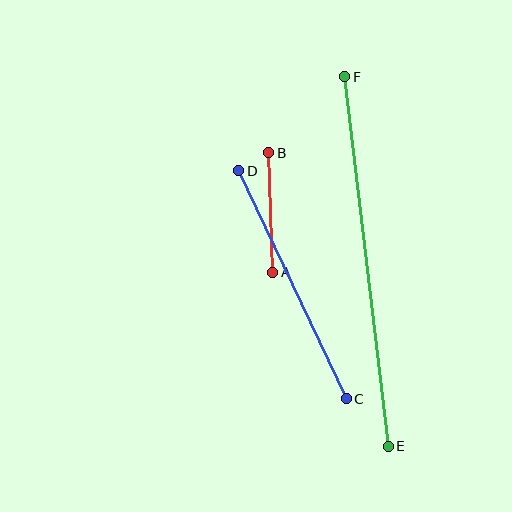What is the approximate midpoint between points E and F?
The midpoint is at approximately (366, 261) pixels.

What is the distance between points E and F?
The distance is approximately 372 pixels.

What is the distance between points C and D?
The distance is approximately 252 pixels.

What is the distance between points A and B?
The distance is approximately 120 pixels.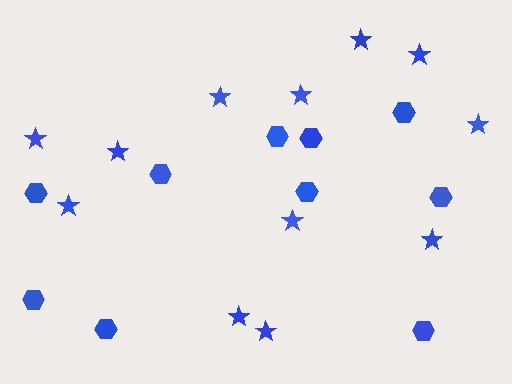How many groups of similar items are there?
There are 2 groups: one group of hexagons (10) and one group of stars (12).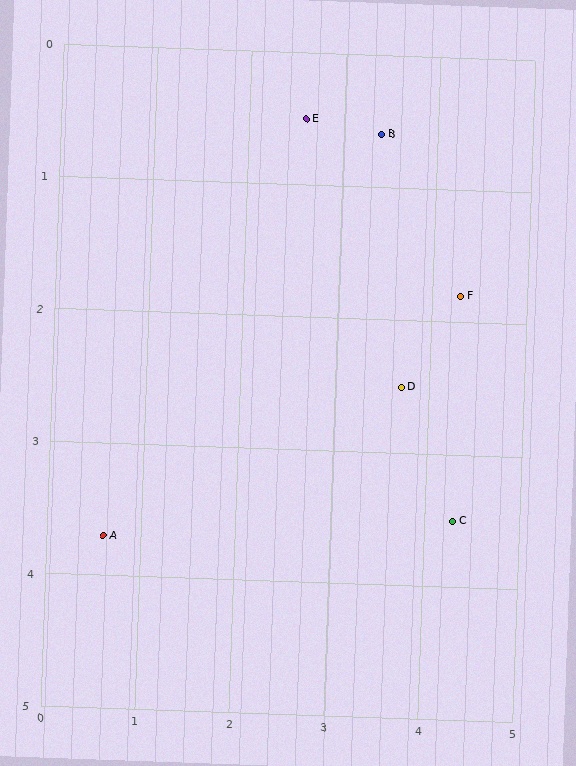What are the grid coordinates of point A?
Point A is at approximately (0.6, 3.7).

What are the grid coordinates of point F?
Point F is at approximately (4.3, 1.8).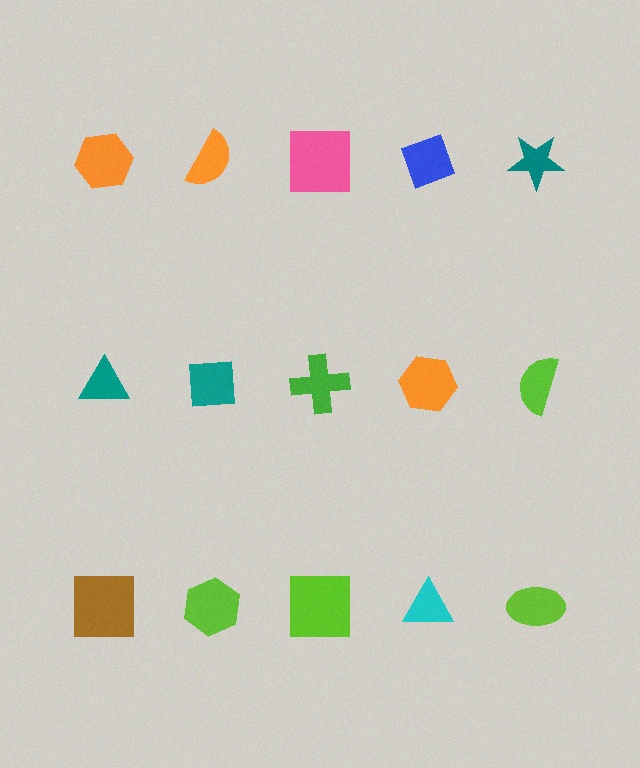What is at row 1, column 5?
A teal star.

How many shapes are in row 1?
5 shapes.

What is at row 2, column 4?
An orange hexagon.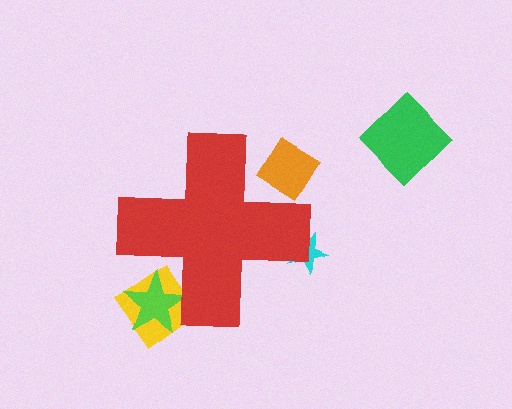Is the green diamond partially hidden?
No, the green diamond is fully visible.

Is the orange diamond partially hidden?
Yes, the orange diamond is partially hidden behind the red cross.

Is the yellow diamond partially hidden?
Yes, the yellow diamond is partially hidden behind the red cross.